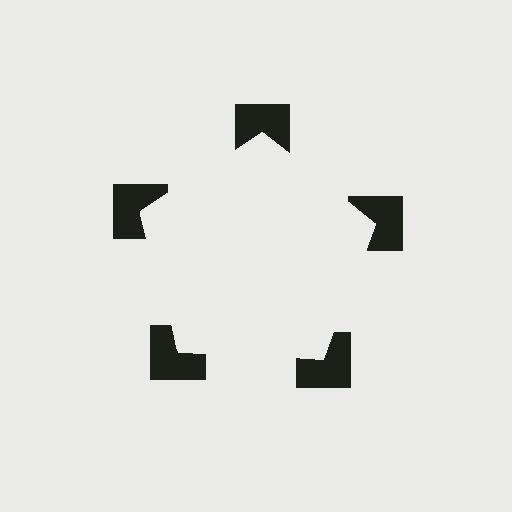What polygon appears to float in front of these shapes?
An illusory pentagon — its edges are inferred from the aligned wedge cuts in the notched squares, not physically drawn.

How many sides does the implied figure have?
5 sides.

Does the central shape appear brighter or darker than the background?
It typically appears slightly brighter than the background, even though no actual brightness change is drawn.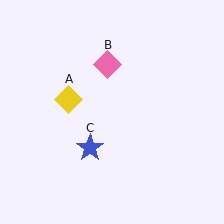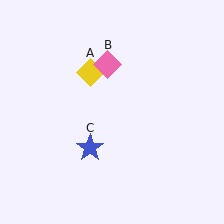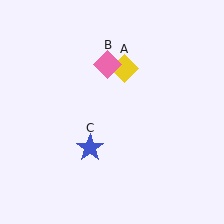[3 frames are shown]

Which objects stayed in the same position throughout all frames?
Pink diamond (object B) and blue star (object C) remained stationary.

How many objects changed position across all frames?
1 object changed position: yellow diamond (object A).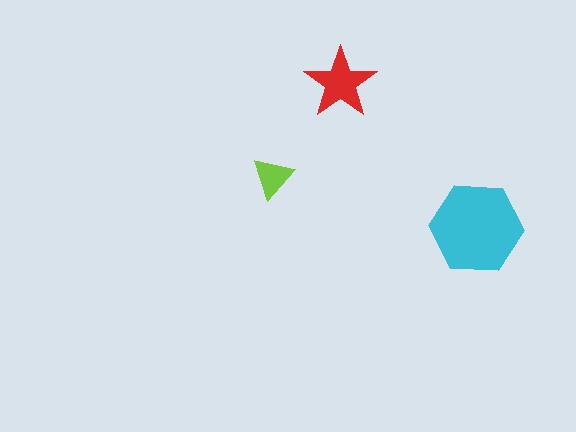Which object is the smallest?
The lime triangle.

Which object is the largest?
The cyan hexagon.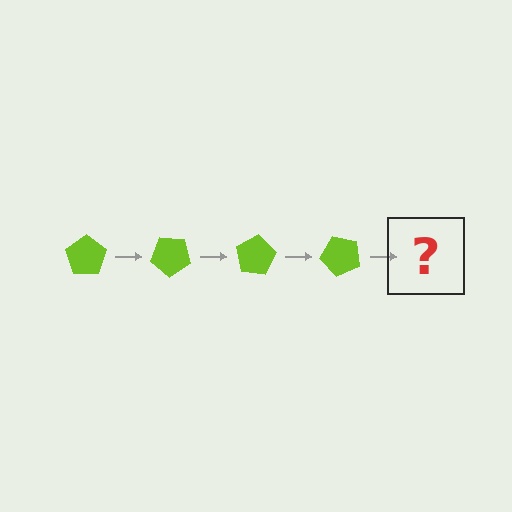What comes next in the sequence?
The next element should be a lime pentagon rotated 160 degrees.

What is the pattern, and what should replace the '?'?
The pattern is that the pentagon rotates 40 degrees each step. The '?' should be a lime pentagon rotated 160 degrees.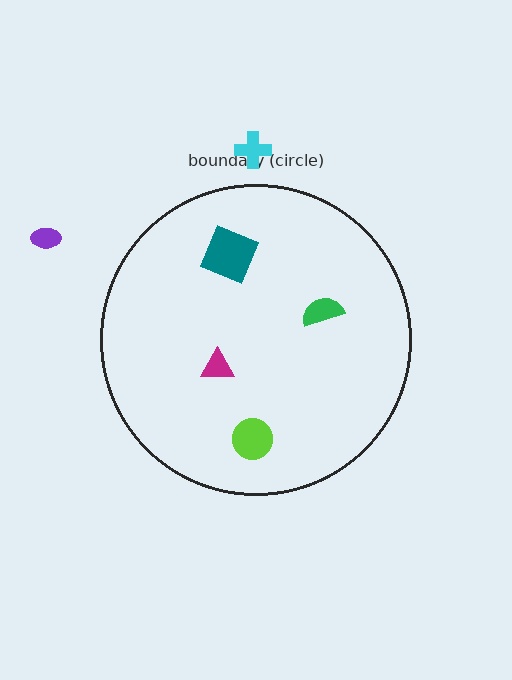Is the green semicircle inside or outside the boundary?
Inside.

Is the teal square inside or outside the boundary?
Inside.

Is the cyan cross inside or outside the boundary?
Outside.